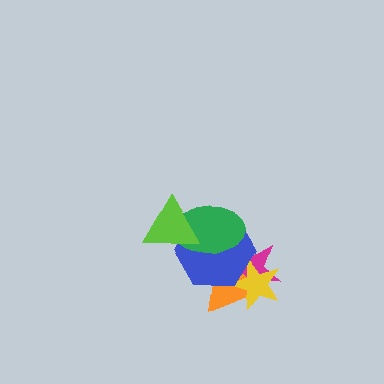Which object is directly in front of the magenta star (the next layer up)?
The orange triangle is directly in front of the magenta star.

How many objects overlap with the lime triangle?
2 objects overlap with the lime triangle.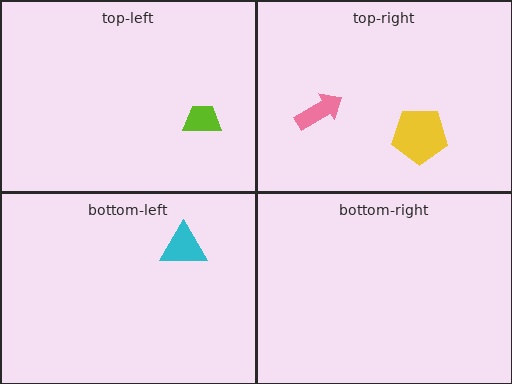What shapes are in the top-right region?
The pink arrow, the yellow pentagon.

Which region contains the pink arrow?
The top-right region.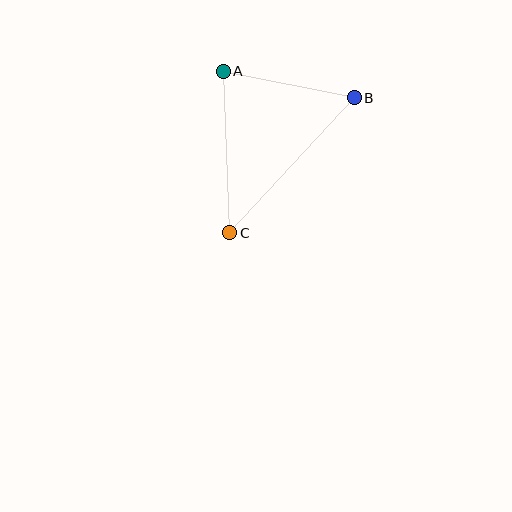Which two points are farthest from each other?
Points B and C are farthest from each other.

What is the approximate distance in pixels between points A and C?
The distance between A and C is approximately 162 pixels.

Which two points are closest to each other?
Points A and B are closest to each other.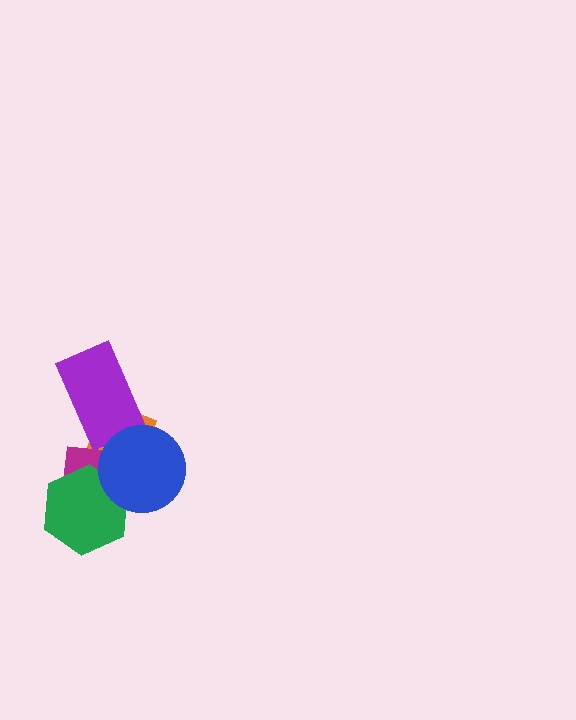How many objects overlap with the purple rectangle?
1 object overlaps with the purple rectangle.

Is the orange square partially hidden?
Yes, it is partially covered by another shape.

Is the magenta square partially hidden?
Yes, it is partially covered by another shape.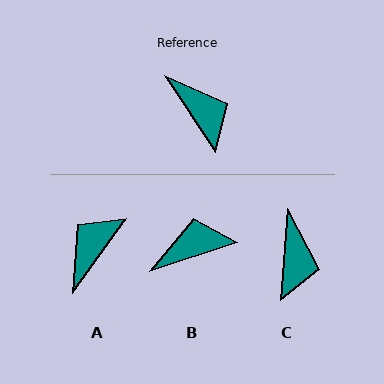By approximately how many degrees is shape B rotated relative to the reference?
Approximately 74 degrees counter-clockwise.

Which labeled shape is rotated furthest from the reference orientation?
A, about 110 degrees away.